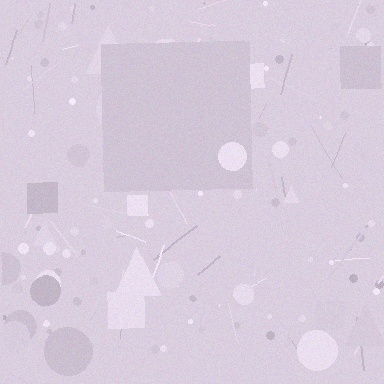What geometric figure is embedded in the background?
A square is embedded in the background.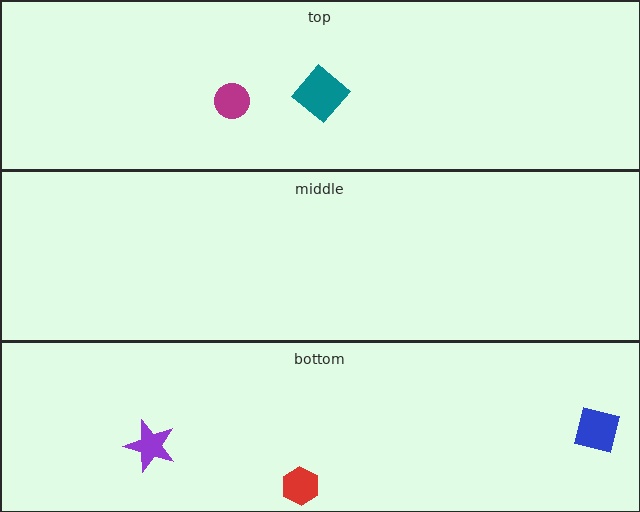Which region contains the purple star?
The bottom region.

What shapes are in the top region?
The magenta circle, the teal diamond.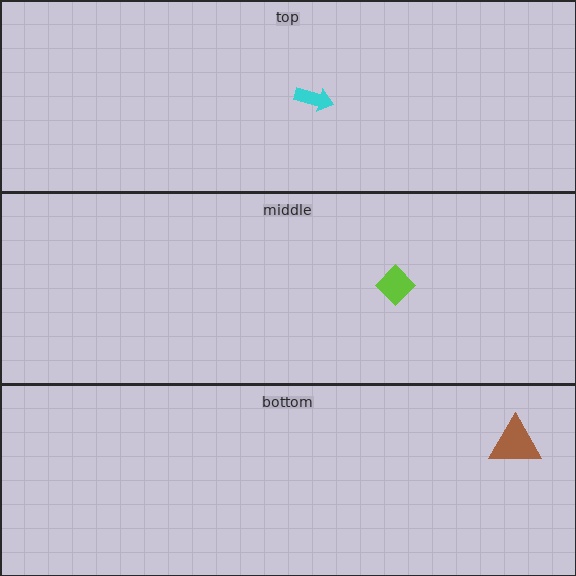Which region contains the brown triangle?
The bottom region.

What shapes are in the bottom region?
The brown triangle.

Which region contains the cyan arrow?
The top region.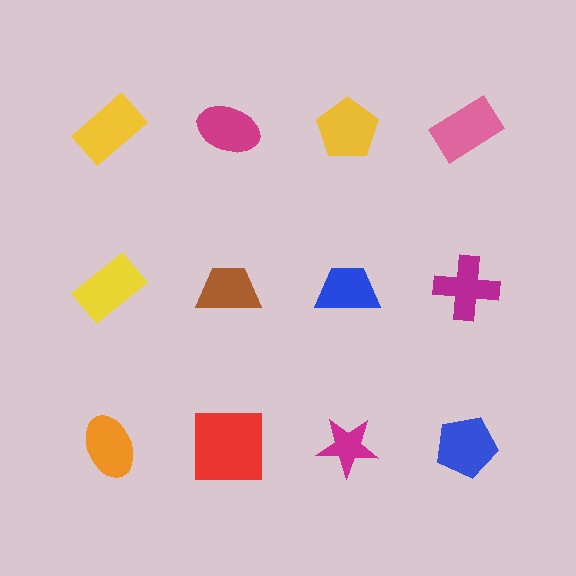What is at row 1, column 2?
A magenta ellipse.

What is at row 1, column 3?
A yellow pentagon.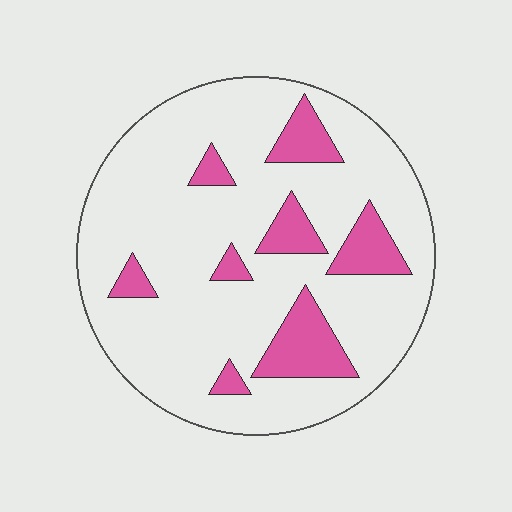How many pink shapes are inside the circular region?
8.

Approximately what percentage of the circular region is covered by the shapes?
Approximately 20%.